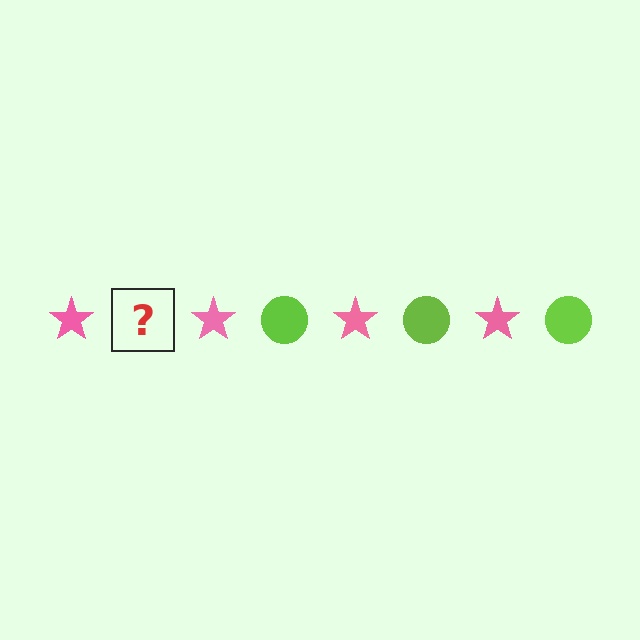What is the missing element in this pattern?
The missing element is a lime circle.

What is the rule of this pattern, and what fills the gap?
The rule is that the pattern alternates between pink star and lime circle. The gap should be filled with a lime circle.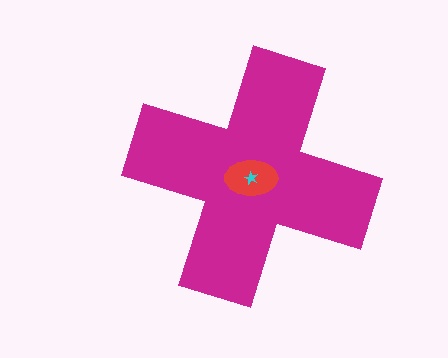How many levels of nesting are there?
3.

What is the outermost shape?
The magenta cross.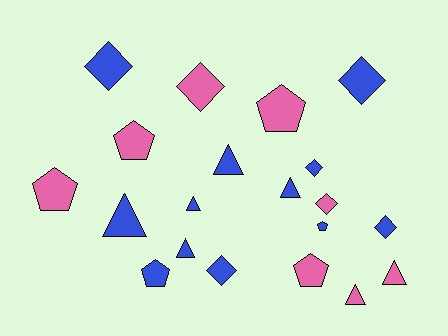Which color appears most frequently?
Blue, with 12 objects.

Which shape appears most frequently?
Triangle, with 7 objects.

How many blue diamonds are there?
There are 5 blue diamonds.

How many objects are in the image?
There are 20 objects.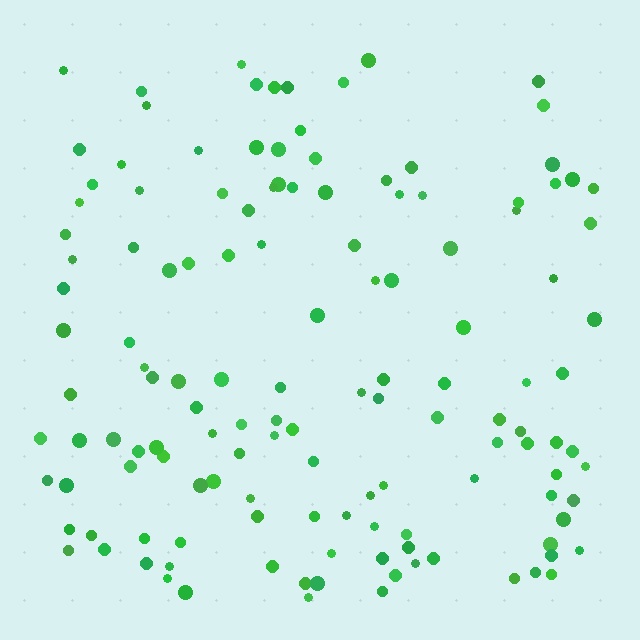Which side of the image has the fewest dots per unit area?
The top.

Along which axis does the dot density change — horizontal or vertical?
Vertical.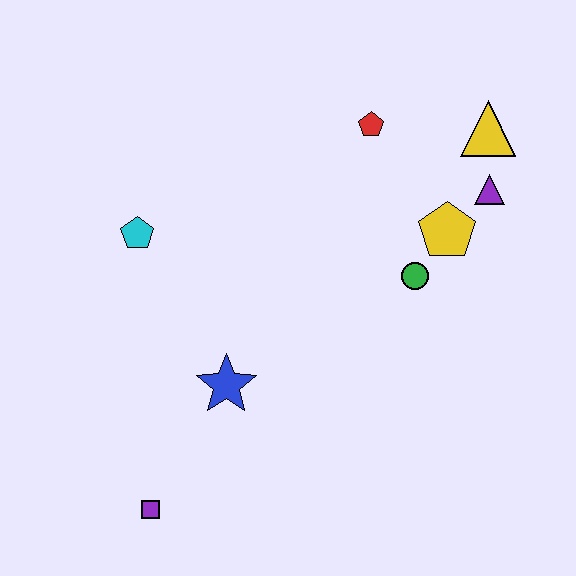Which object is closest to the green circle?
The yellow pentagon is closest to the green circle.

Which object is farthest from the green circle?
The purple square is farthest from the green circle.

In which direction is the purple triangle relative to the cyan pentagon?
The purple triangle is to the right of the cyan pentagon.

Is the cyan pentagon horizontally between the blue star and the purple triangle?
No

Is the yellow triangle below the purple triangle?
No